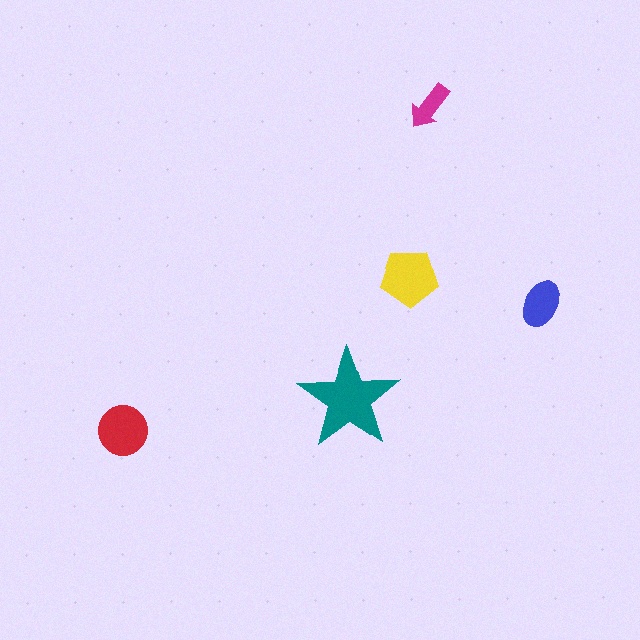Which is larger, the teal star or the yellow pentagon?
The teal star.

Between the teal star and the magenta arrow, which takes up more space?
The teal star.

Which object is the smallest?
The magenta arrow.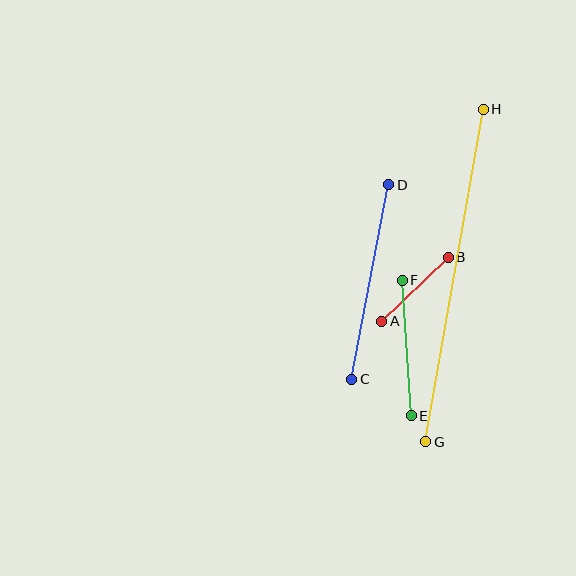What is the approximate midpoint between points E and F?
The midpoint is at approximately (407, 348) pixels.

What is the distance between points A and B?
The distance is approximately 92 pixels.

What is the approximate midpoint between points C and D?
The midpoint is at approximately (370, 282) pixels.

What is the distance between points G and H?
The distance is approximately 337 pixels.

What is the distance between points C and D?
The distance is approximately 198 pixels.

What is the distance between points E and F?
The distance is approximately 136 pixels.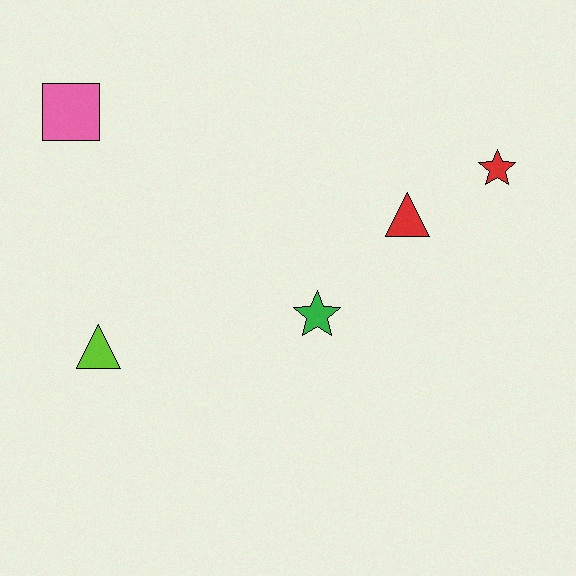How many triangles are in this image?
There are 2 triangles.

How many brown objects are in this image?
There are no brown objects.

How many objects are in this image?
There are 5 objects.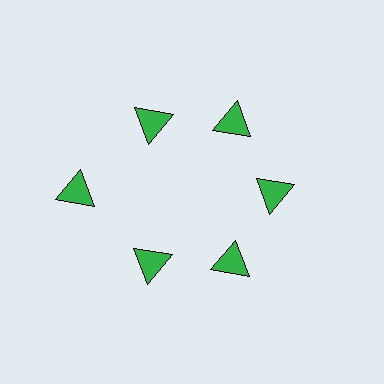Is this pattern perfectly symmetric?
No. The 6 green triangles are arranged in a ring, but one element near the 9 o'clock position is pushed outward from the center, breaking the 6-fold rotational symmetry.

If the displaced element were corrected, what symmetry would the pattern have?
It would have 6-fold rotational symmetry — the pattern would map onto itself every 60 degrees.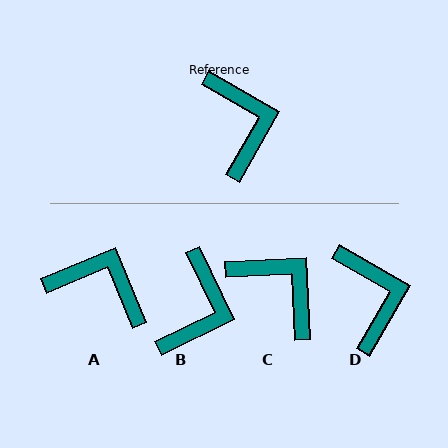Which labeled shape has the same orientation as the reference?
D.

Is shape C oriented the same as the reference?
No, it is off by about 32 degrees.